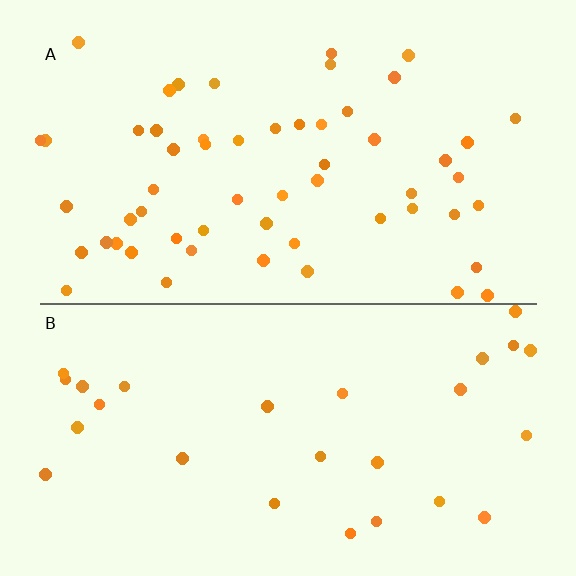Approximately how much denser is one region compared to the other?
Approximately 2.1× — region A over region B.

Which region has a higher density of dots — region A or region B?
A (the top).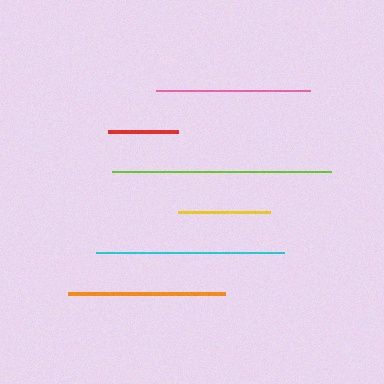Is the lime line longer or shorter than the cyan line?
The lime line is longer than the cyan line.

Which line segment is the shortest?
The red line is the shortest at approximately 70 pixels.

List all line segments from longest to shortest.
From longest to shortest: lime, cyan, orange, pink, yellow, red.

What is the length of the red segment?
The red segment is approximately 70 pixels long.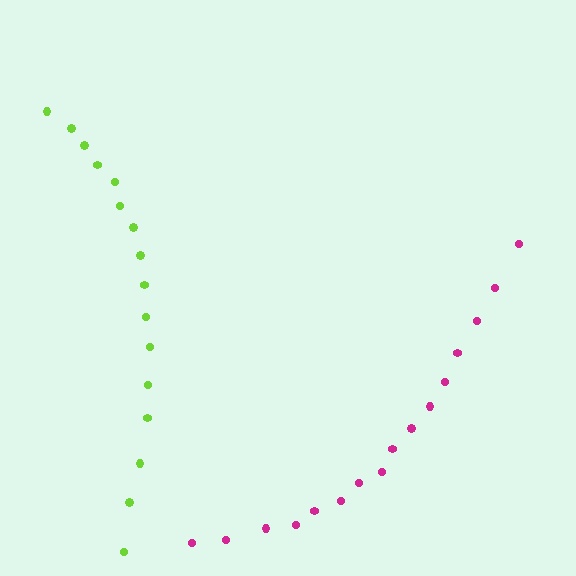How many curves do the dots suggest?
There are 2 distinct paths.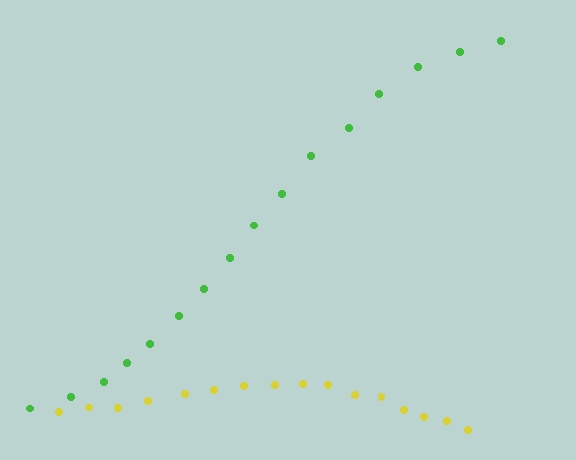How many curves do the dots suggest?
There are 2 distinct paths.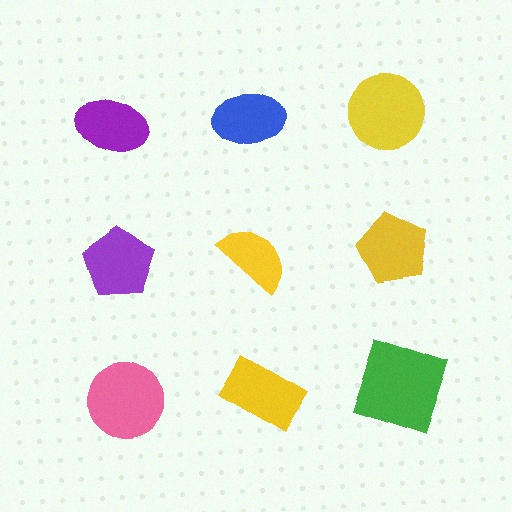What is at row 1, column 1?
A purple ellipse.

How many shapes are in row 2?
3 shapes.